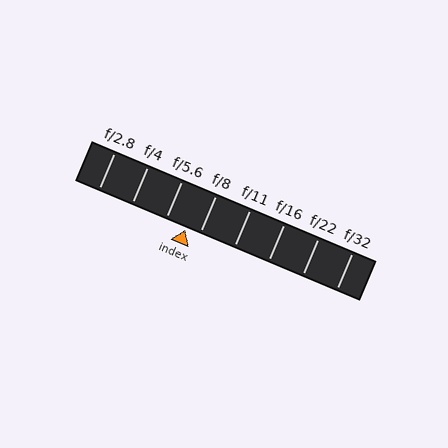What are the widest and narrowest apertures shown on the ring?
The widest aperture shown is f/2.8 and the narrowest is f/32.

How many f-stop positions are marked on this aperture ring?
There are 8 f-stop positions marked.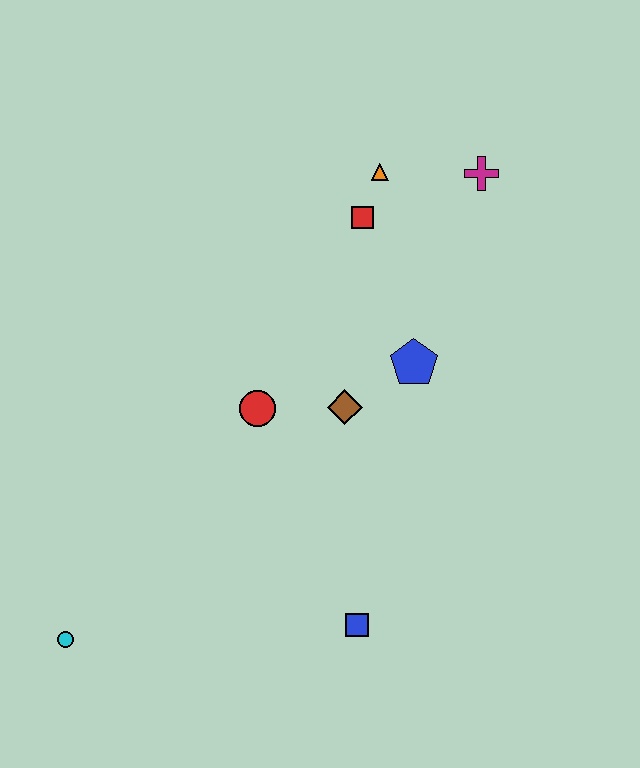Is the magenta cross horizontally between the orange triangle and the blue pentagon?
No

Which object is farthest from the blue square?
The magenta cross is farthest from the blue square.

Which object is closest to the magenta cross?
The orange triangle is closest to the magenta cross.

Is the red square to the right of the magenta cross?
No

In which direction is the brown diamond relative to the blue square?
The brown diamond is above the blue square.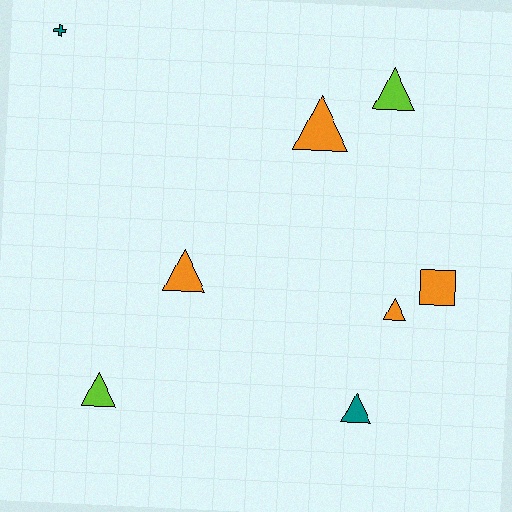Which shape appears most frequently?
Triangle, with 6 objects.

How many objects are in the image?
There are 8 objects.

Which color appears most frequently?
Orange, with 4 objects.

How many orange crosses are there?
There are no orange crosses.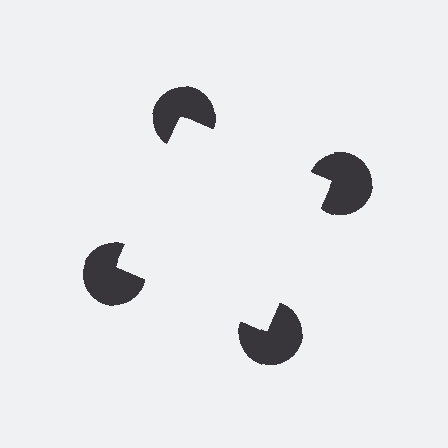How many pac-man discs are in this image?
There are 4 — one at each vertex of the illusory square.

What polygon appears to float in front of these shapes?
An illusory square — its edges are inferred from the aligned wedge cuts in the pac-man discs, not physically drawn.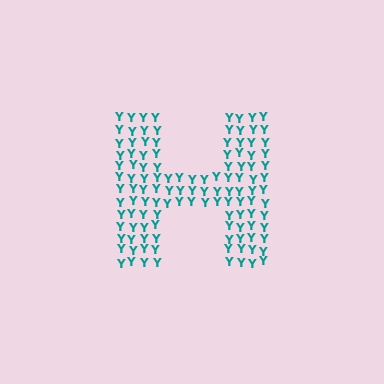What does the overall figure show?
The overall figure shows the letter H.